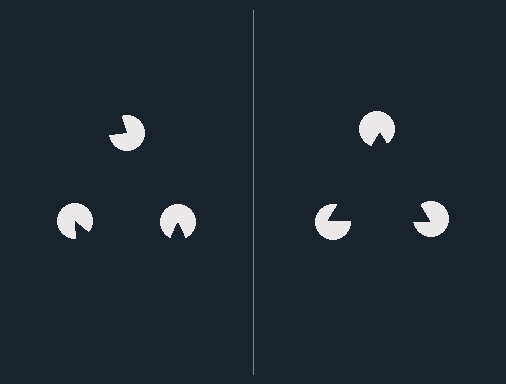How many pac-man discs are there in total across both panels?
6 — 3 on each side.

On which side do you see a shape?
An illusory triangle appears on the right side. On the left side the wedge cuts are rotated, so no coherent shape forms.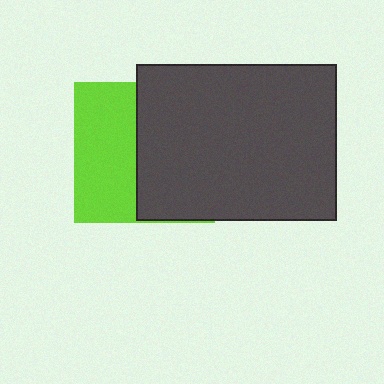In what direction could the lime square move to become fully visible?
The lime square could move left. That would shift it out from behind the dark gray rectangle entirely.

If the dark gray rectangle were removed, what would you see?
You would see the complete lime square.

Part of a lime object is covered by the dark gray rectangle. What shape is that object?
It is a square.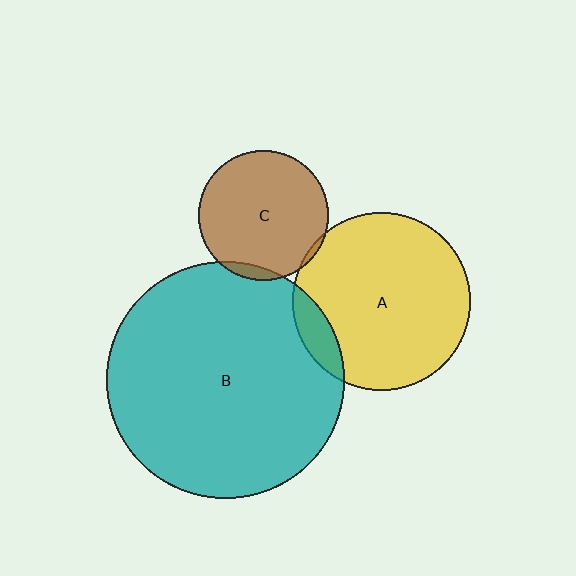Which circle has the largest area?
Circle B (teal).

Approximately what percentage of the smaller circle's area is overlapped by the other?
Approximately 5%.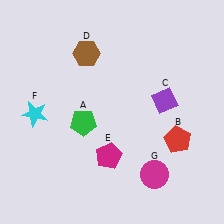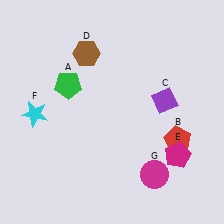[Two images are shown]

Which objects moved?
The objects that moved are: the green pentagon (A), the magenta pentagon (E).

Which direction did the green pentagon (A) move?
The green pentagon (A) moved up.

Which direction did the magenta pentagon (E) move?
The magenta pentagon (E) moved right.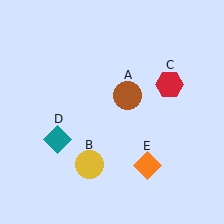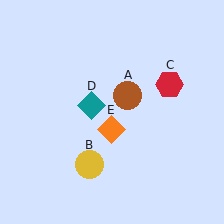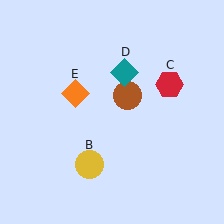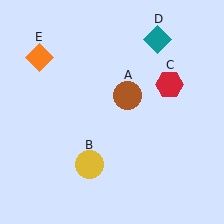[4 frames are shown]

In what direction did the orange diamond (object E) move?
The orange diamond (object E) moved up and to the left.